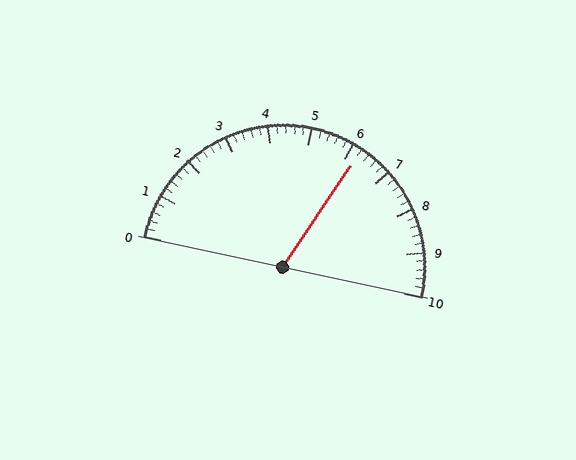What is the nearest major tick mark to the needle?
The nearest major tick mark is 6.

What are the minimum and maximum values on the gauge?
The gauge ranges from 0 to 10.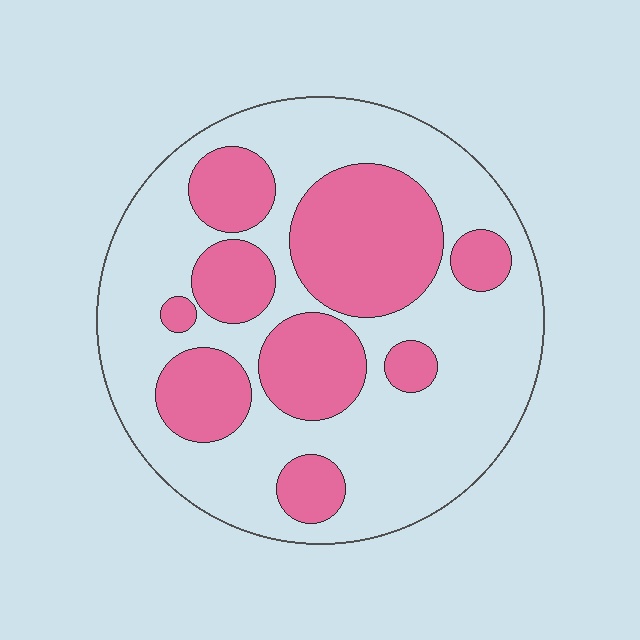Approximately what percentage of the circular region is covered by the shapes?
Approximately 35%.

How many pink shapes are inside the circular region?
9.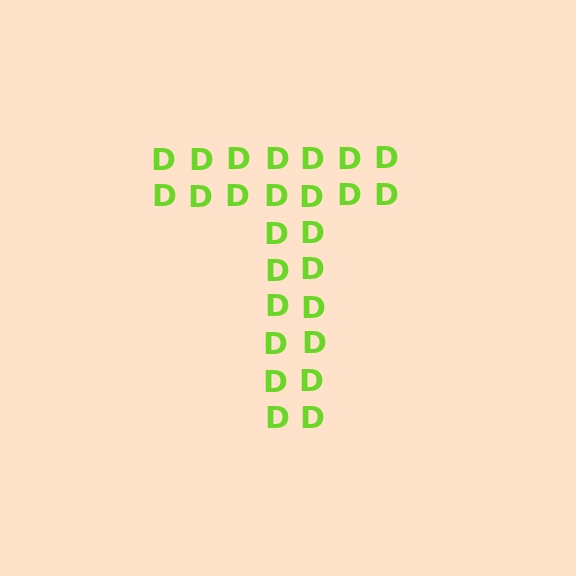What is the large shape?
The large shape is the letter T.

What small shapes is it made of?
It is made of small letter D's.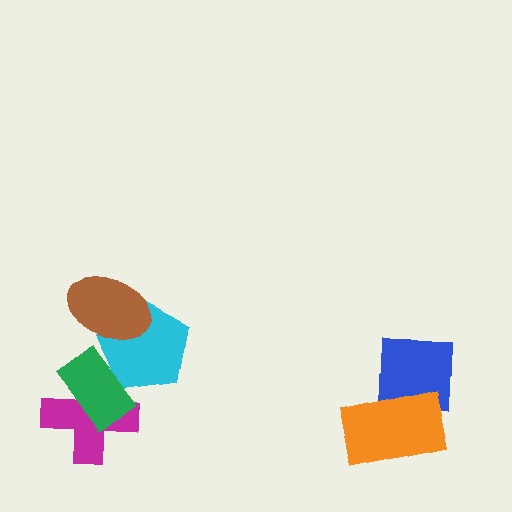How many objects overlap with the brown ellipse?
1 object overlaps with the brown ellipse.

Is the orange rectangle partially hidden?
No, no other shape covers it.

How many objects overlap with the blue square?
1 object overlaps with the blue square.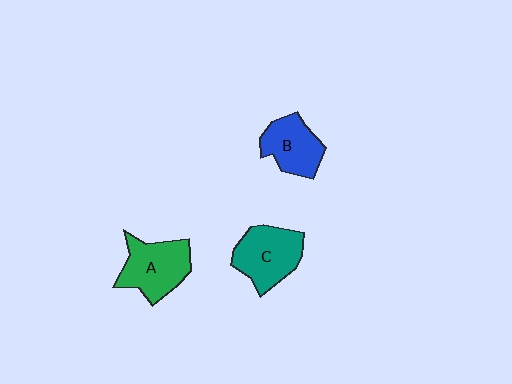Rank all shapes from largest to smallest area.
From largest to smallest: A (green), C (teal), B (blue).